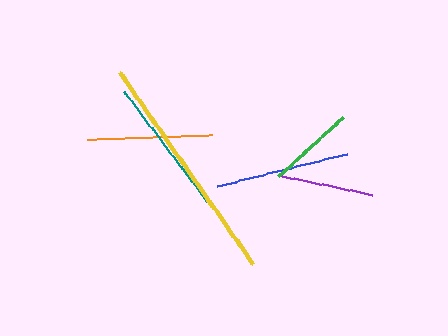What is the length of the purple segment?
The purple segment is approximately 96 pixels long.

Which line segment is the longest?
The yellow line is the longest at approximately 234 pixels.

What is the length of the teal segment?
The teal segment is approximately 138 pixels long.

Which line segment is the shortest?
The green line is the shortest at approximately 89 pixels.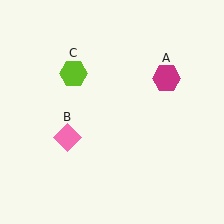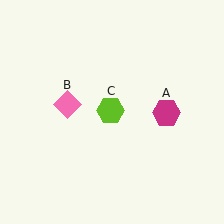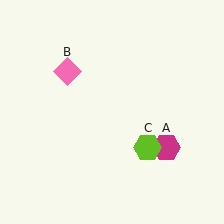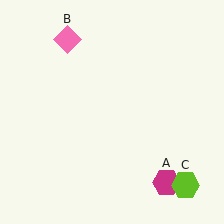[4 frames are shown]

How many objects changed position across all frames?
3 objects changed position: magenta hexagon (object A), pink diamond (object B), lime hexagon (object C).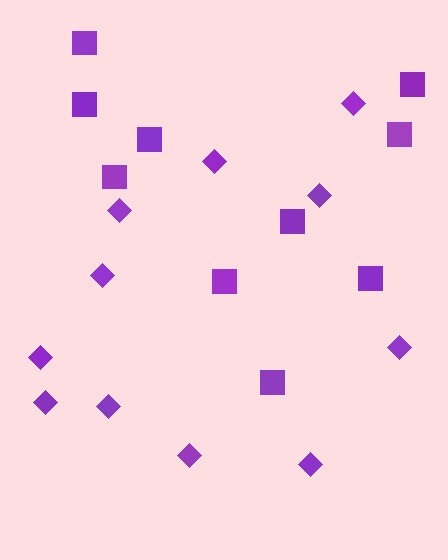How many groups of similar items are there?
There are 2 groups: one group of diamonds (11) and one group of squares (10).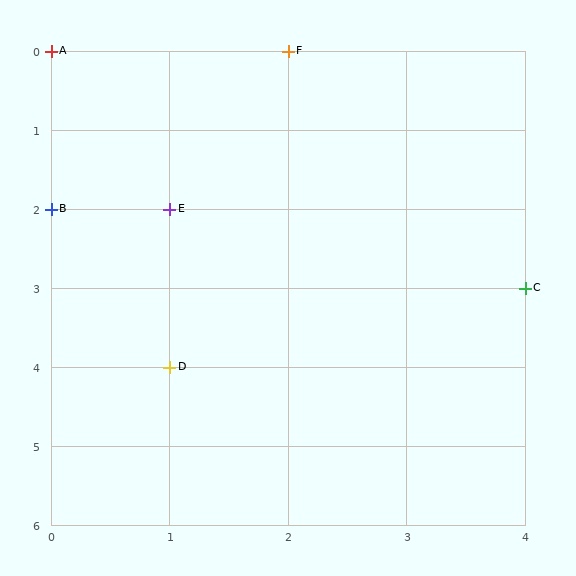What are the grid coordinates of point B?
Point B is at grid coordinates (0, 2).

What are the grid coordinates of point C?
Point C is at grid coordinates (4, 3).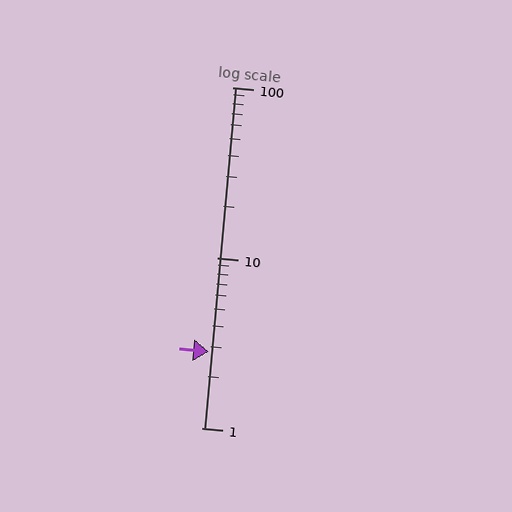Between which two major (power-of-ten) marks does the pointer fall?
The pointer is between 1 and 10.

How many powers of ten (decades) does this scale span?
The scale spans 2 decades, from 1 to 100.